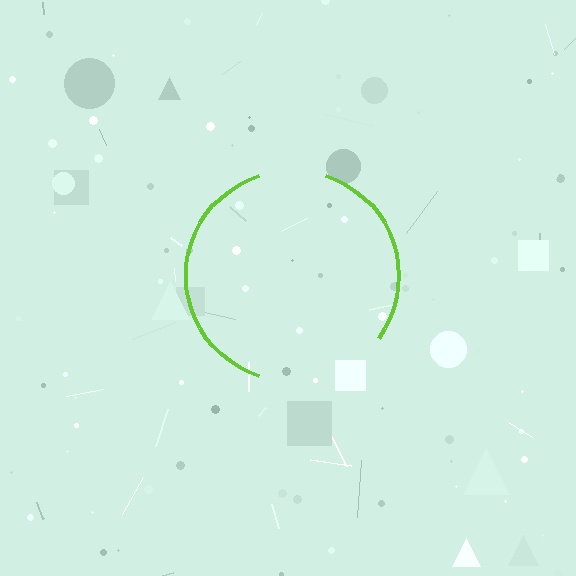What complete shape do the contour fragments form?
The contour fragments form a circle.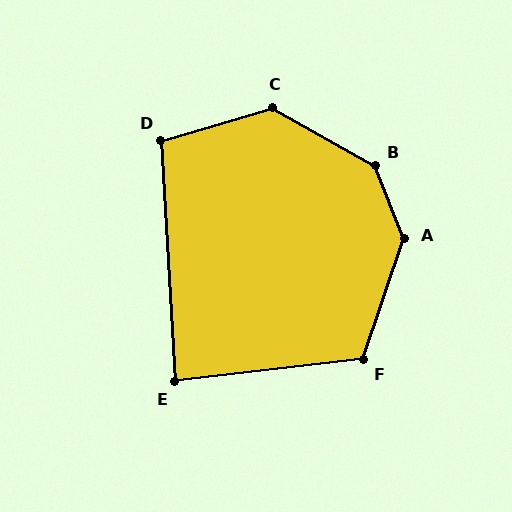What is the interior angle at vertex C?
Approximately 134 degrees (obtuse).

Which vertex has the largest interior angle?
B, at approximately 141 degrees.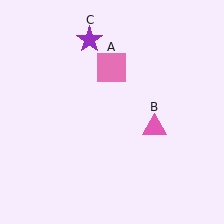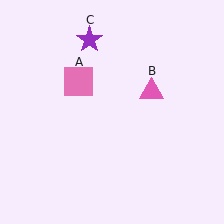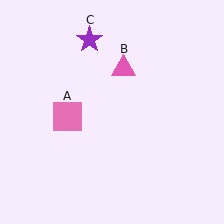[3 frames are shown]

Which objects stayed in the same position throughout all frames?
Purple star (object C) remained stationary.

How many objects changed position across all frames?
2 objects changed position: pink square (object A), pink triangle (object B).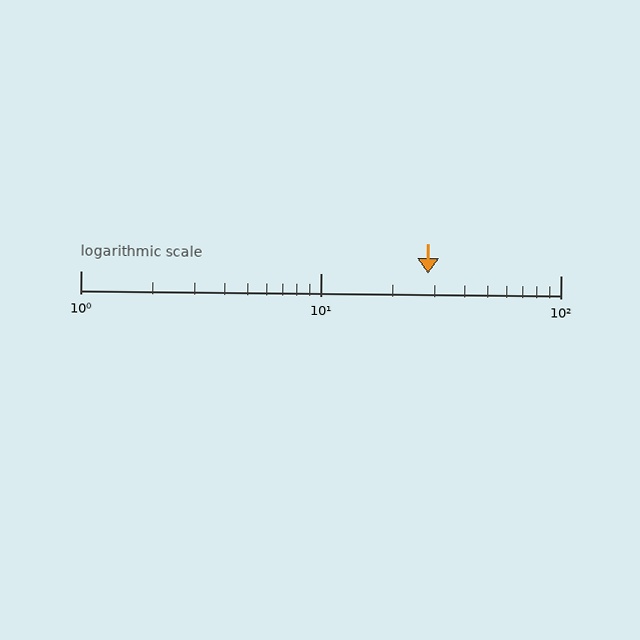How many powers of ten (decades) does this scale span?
The scale spans 2 decades, from 1 to 100.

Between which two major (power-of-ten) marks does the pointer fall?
The pointer is between 10 and 100.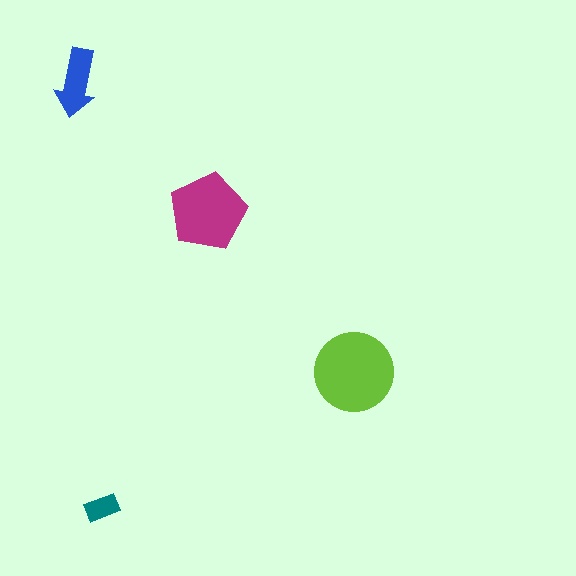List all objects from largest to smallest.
The lime circle, the magenta pentagon, the blue arrow, the teal rectangle.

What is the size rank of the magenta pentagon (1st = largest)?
2nd.